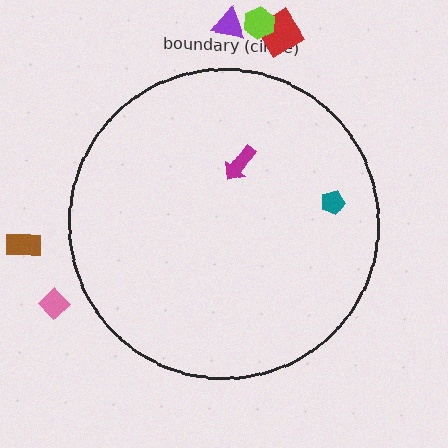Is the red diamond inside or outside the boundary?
Outside.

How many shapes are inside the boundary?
2 inside, 5 outside.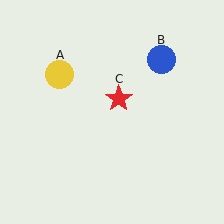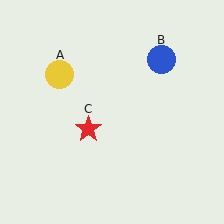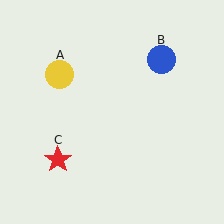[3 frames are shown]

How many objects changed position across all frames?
1 object changed position: red star (object C).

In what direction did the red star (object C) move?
The red star (object C) moved down and to the left.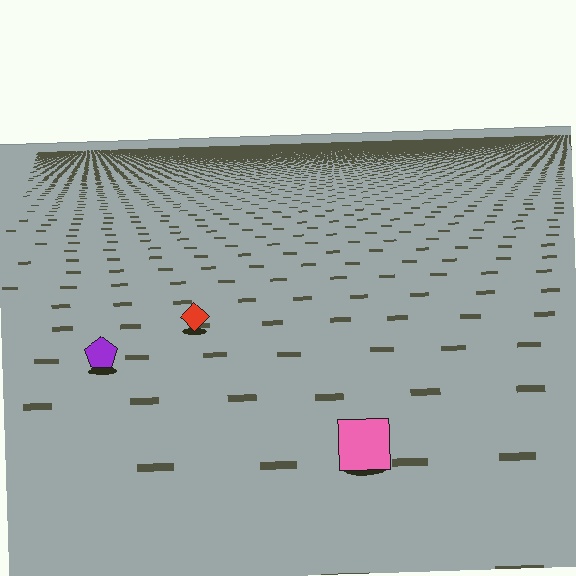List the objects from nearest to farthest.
From nearest to farthest: the pink square, the purple pentagon, the red diamond.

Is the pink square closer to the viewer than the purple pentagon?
Yes. The pink square is closer — you can tell from the texture gradient: the ground texture is coarser near it.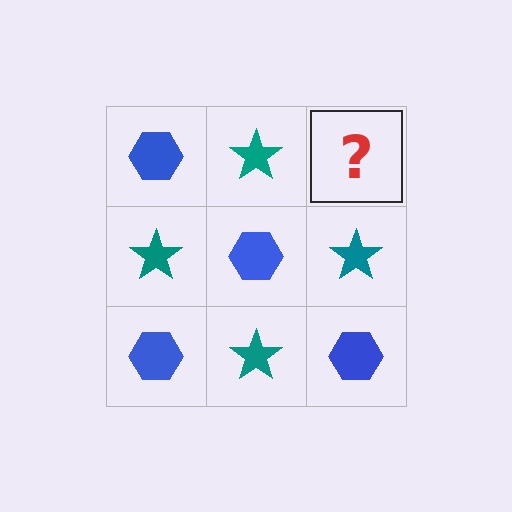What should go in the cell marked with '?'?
The missing cell should contain a blue hexagon.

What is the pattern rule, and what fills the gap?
The rule is that it alternates blue hexagon and teal star in a checkerboard pattern. The gap should be filled with a blue hexagon.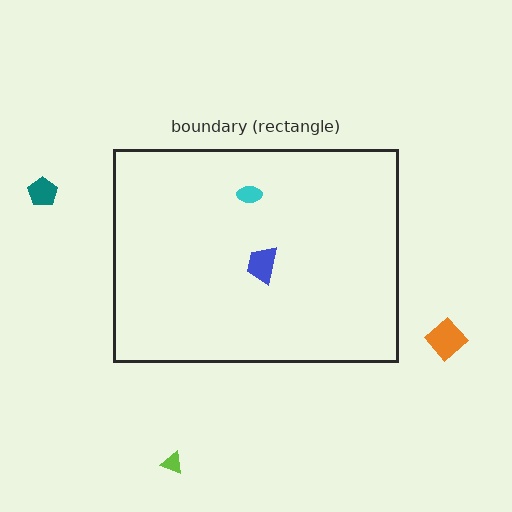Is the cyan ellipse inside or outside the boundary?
Inside.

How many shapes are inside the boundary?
2 inside, 3 outside.